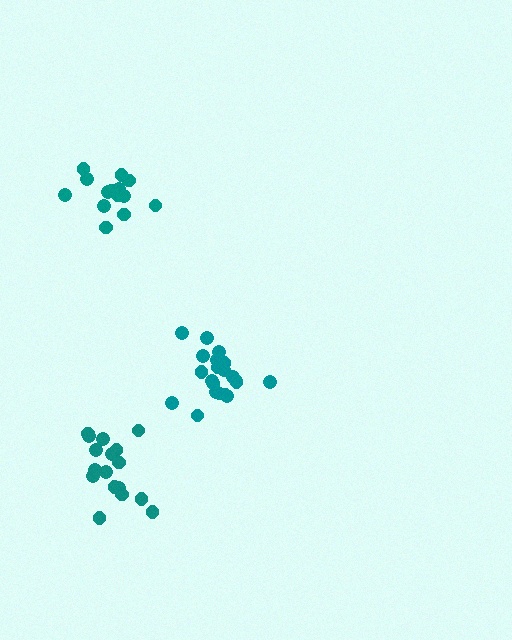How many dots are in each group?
Group 1: 15 dots, Group 2: 21 dots, Group 3: 17 dots (53 total).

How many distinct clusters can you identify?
There are 3 distinct clusters.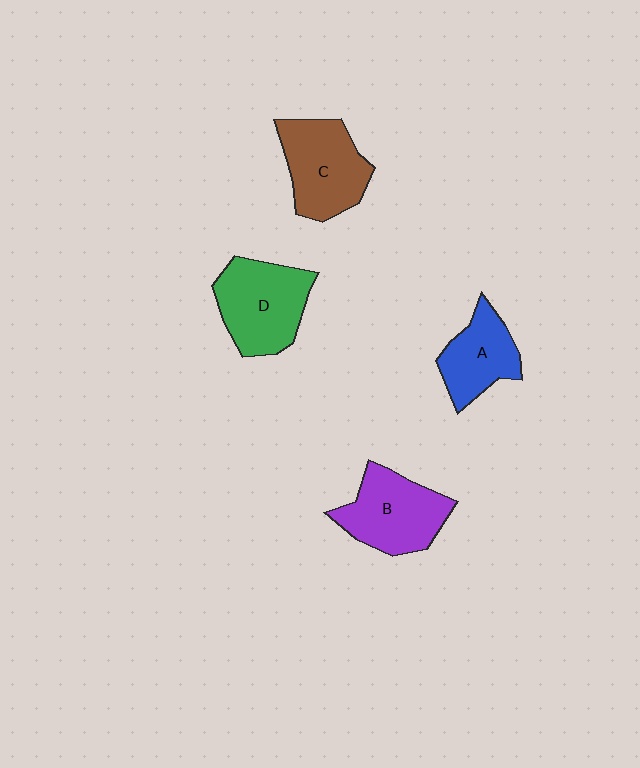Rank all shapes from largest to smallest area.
From largest to smallest: D (green), C (brown), B (purple), A (blue).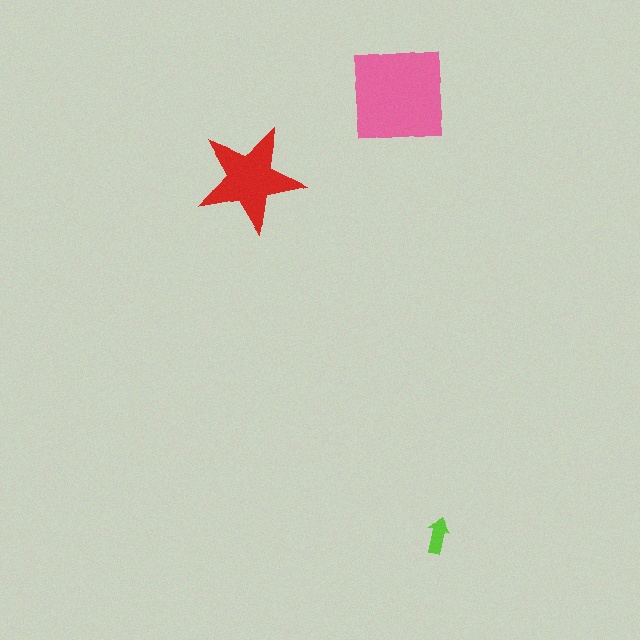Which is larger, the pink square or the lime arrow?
The pink square.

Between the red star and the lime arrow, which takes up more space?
The red star.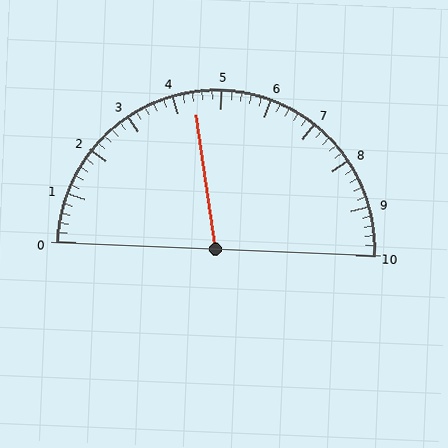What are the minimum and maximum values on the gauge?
The gauge ranges from 0 to 10.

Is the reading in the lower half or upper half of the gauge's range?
The reading is in the lower half of the range (0 to 10).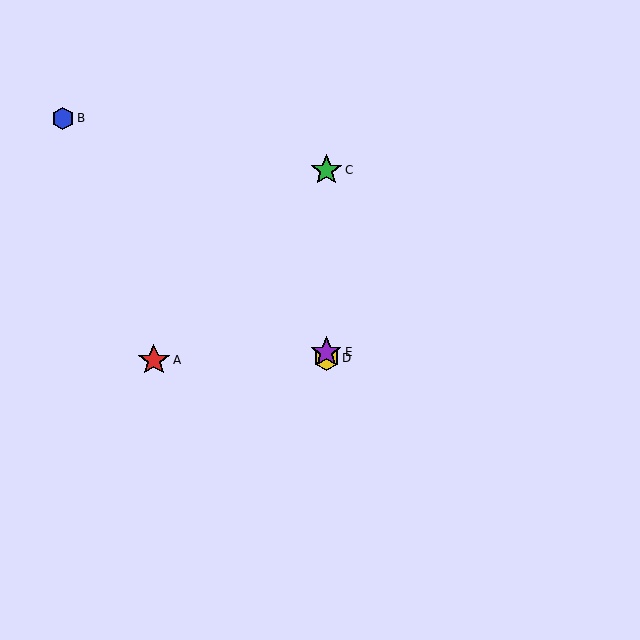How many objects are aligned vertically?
3 objects (C, D, E) are aligned vertically.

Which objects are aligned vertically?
Objects C, D, E are aligned vertically.